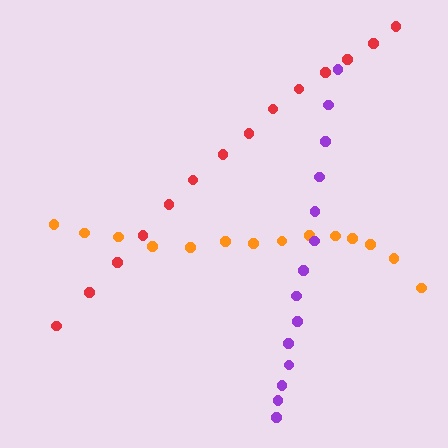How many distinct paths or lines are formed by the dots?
There are 3 distinct paths.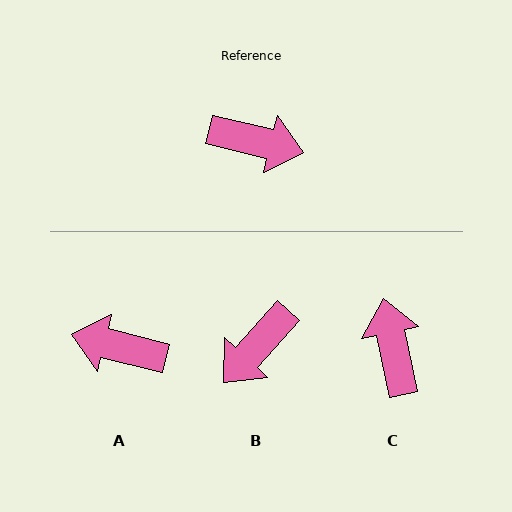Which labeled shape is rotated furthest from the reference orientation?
A, about 179 degrees away.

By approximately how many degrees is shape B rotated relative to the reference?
Approximately 119 degrees clockwise.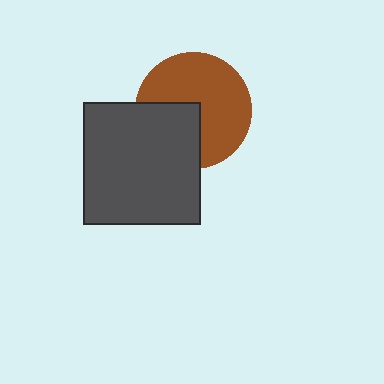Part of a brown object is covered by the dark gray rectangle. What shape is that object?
It is a circle.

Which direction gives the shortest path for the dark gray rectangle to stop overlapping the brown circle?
Moving toward the lower-left gives the shortest separation.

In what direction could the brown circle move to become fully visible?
The brown circle could move toward the upper-right. That would shift it out from behind the dark gray rectangle entirely.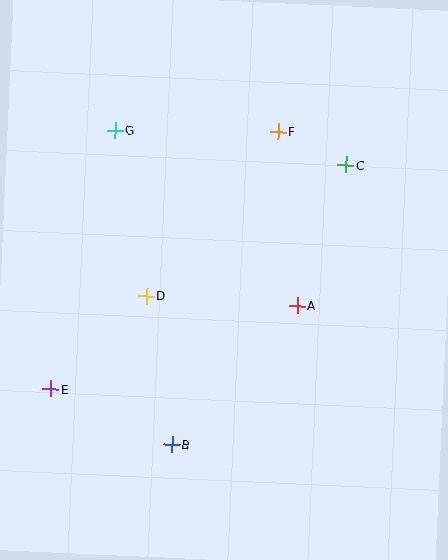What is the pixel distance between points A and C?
The distance between A and C is 149 pixels.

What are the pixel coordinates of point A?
Point A is at (297, 306).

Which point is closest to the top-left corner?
Point G is closest to the top-left corner.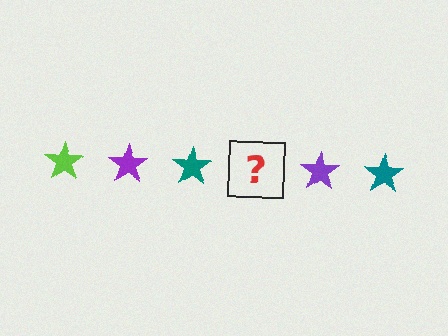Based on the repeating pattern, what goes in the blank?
The blank should be a lime star.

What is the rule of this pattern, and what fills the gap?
The rule is that the pattern cycles through lime, purple, teal stars. The gap should be filled with a lime star.